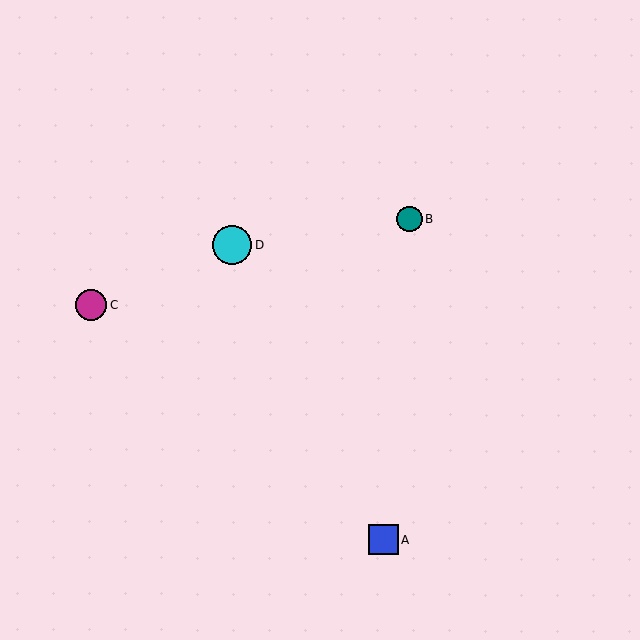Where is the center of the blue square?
The center of the blue square is at (383, 540).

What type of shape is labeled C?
Shape C is a magenta circle.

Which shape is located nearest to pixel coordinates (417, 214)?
The teal circle (labeled B) at (410, 219) is nearest to that location.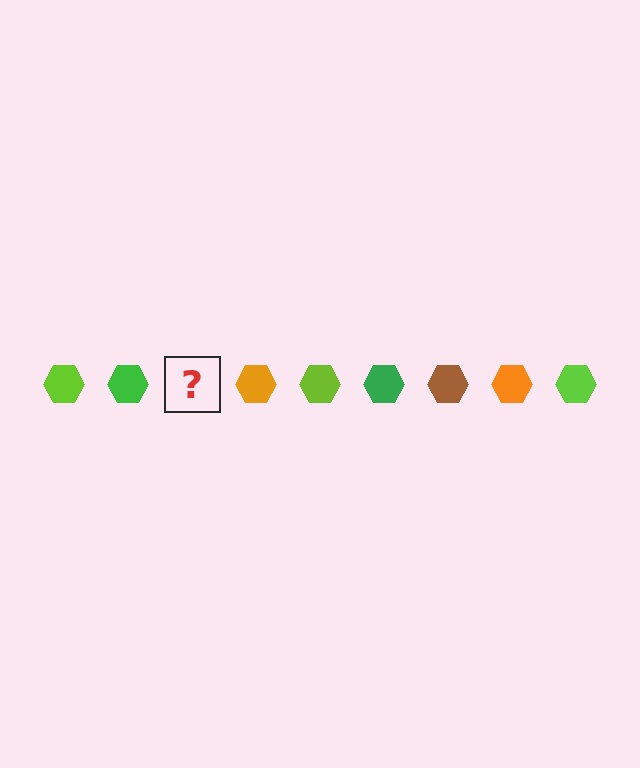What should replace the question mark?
The question mark should be replaced with a brown hexagon.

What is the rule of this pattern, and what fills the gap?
The rule is that the pattern cycles through lime, green, brown, orange hexagons. The gap should be filled with a brown hexagon.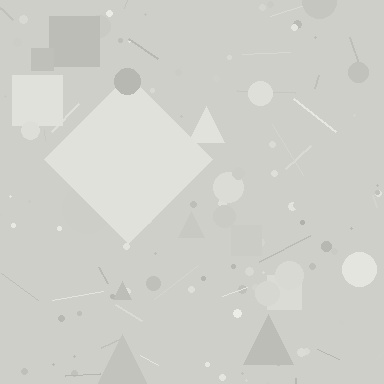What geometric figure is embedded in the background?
A diamond is embedded in the background.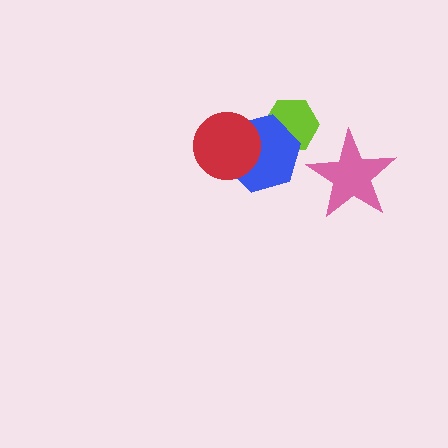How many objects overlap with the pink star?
0 objects overlap with the pink star.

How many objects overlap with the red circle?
1 object overlaps with the red circle.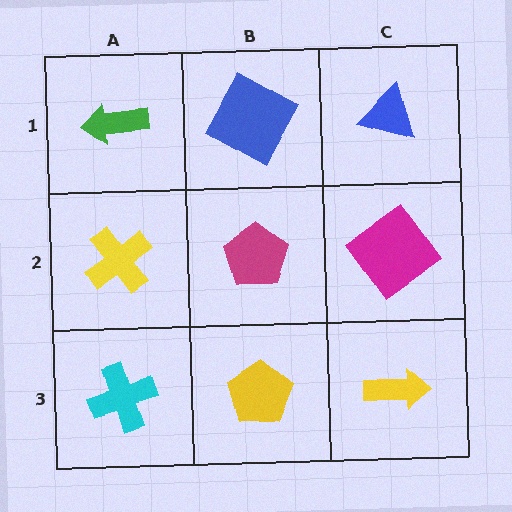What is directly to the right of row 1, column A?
A blue square.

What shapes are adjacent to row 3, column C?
A magenta diamond (row 2, column C), a yellow pentagon (row 3, column B).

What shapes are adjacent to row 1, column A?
A yellow cross (row 2, column A), a blue square (row 1, column B).